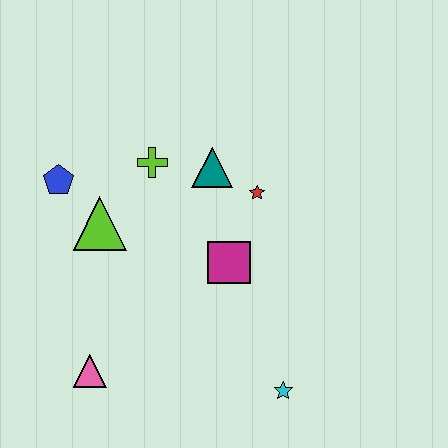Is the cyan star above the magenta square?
No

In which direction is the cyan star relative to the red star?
The cyan star is below the red star.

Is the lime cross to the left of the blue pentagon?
No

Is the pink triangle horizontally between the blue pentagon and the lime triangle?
Yes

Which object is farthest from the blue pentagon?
The cyan star is farthest from the blue pentagon.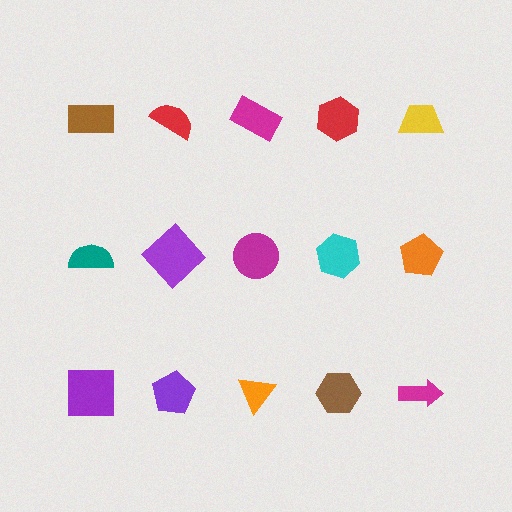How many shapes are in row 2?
5 shapes.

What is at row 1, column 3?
A magenta rectangle.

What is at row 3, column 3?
An orange triangle.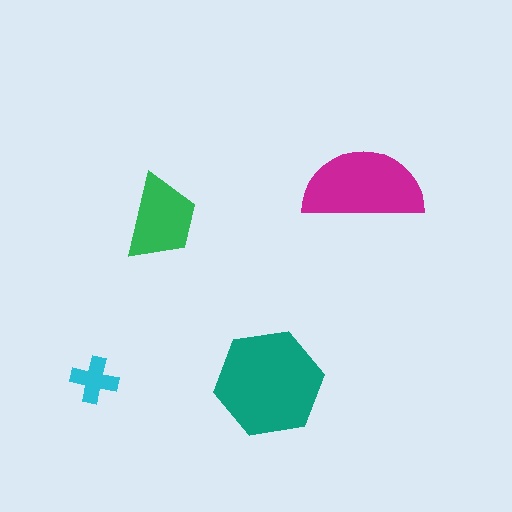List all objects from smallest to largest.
The cyan cross, the green trapezoid, the magenta semicircle, the teal hexagon.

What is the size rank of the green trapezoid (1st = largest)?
3rd.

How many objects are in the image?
There are 4 objects in the image.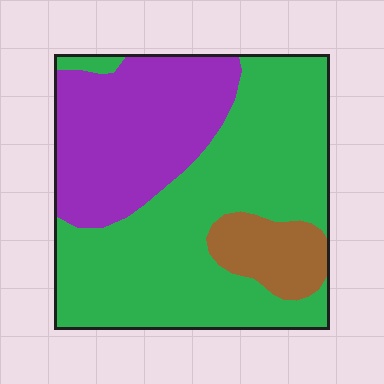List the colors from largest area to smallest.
From largest to smallest: green, purple, brown.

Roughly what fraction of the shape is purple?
Purple takes up about one third (1/3) of the shape.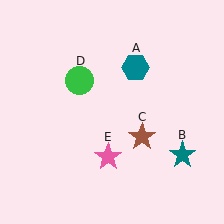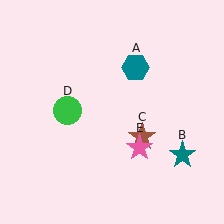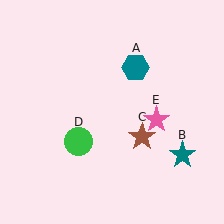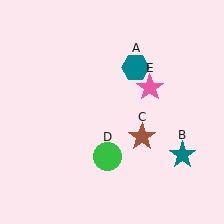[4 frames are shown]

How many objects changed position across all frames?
2 objects changed position: green circle (object D), pink star (object E).